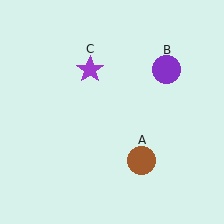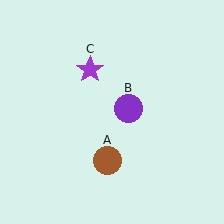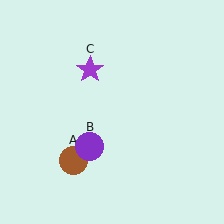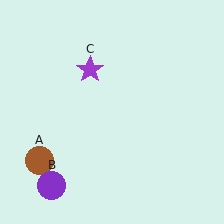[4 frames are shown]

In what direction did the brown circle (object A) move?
The brown circle (object A) moved left.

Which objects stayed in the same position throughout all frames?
Purple star (object C) remained stationary.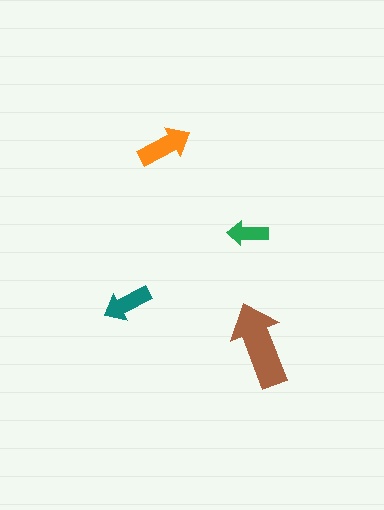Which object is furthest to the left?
The teal arrow is leftmost.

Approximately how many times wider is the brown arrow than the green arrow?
About 2 times wider.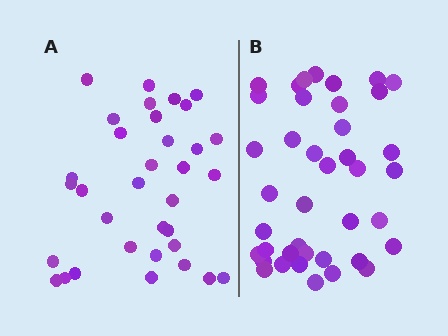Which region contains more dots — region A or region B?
Region B (the right region) has more dots.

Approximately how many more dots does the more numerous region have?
Region B has about 6 more dots than region A.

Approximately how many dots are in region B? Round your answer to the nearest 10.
About 40 dots.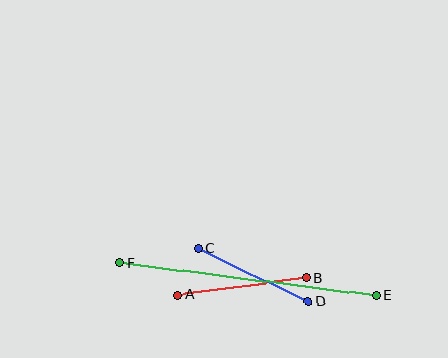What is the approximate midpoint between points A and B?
The midpoint is at approximately (242, 286) pixels.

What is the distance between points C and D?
The distance is approximately 122 pixels.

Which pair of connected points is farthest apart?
Points E and F are farthest apart.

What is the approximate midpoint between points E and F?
The midpoint is at approximately (248, 279) pixels.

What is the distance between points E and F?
The distance is approximately 259 pixels.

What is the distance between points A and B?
The distance is approximately 129 pixels.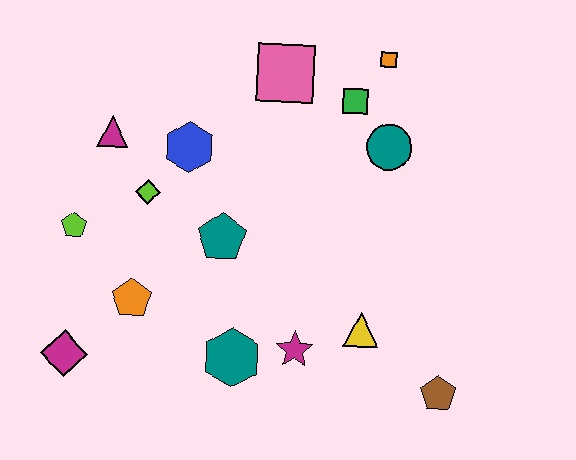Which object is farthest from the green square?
The magenta diamond is farthest from the green square.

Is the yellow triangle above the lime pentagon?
No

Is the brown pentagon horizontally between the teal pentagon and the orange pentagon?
No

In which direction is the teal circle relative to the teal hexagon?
The teal circle is above the teal hexagon.